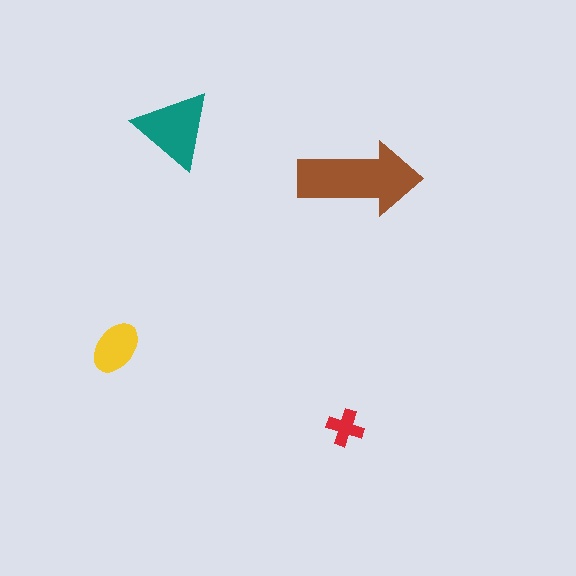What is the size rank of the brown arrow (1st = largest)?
1st.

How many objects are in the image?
There are 4 objects in the image.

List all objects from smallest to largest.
The red cross, the yellow ellipse, the teal triangle, the brown arrow.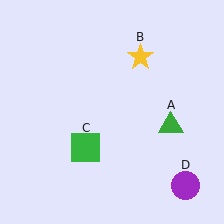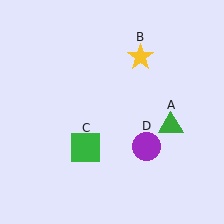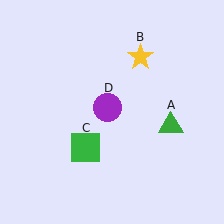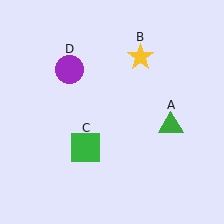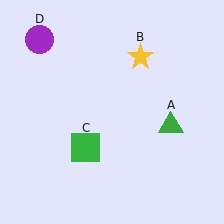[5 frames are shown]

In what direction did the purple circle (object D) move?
The purple circle (object D) moved up and to the left.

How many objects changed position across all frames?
1 object changed position: purple circle (object D).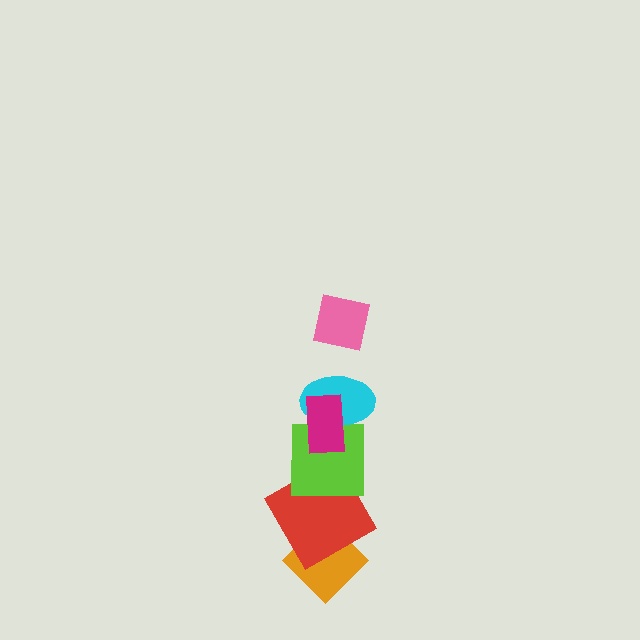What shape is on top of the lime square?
The cyan ellipse is on top of the lime square.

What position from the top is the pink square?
The pink square is 1st from the top.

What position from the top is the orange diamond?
The orange diamond is 6th from the top.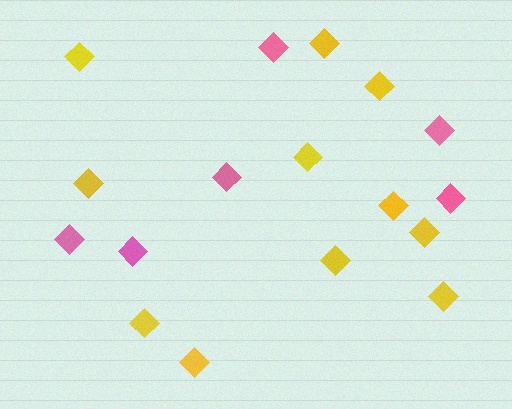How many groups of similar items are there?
There are 2 groups: one group of yellow diamonds (11) and one group of pink diamonds (6).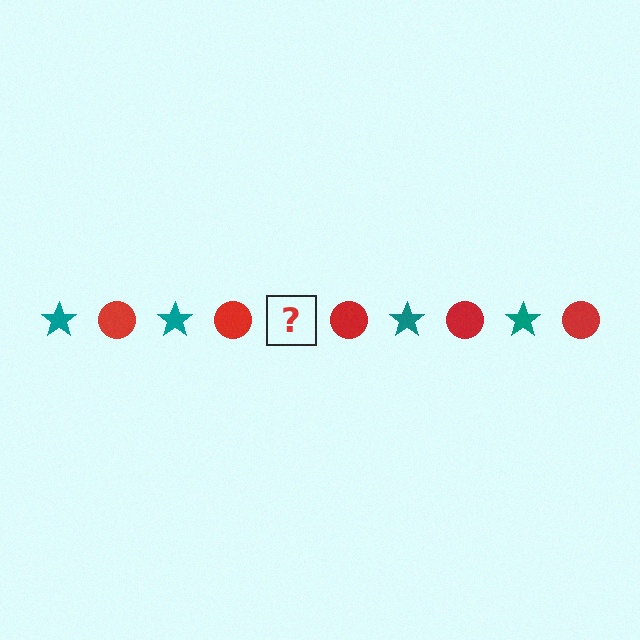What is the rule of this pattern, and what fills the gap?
The rule is that the pattern alternates between teal star and red circle. The gap should be filled with a teal star.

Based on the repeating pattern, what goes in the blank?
The blank should be a teal star.